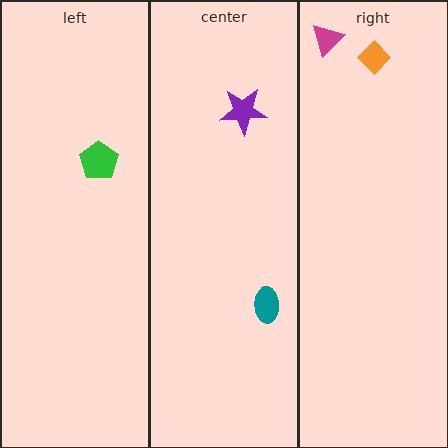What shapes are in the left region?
The green pentagon.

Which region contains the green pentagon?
The left region.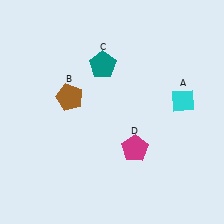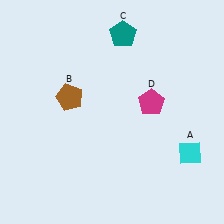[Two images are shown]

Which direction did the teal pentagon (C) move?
The teal pentagon (C) moved up.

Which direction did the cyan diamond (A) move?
The cyan diamond (A) moved down.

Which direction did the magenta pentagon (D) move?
The magenta pentagon (D) moved up.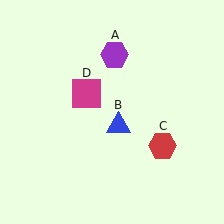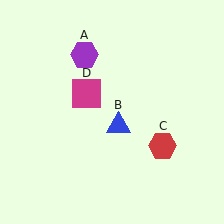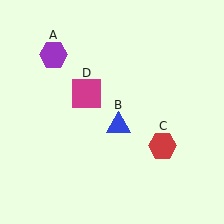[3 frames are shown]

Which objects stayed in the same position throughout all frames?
Blue triangle (object B) and red hexagon (object C) and magenta square (object D) remained stationary.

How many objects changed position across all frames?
1 object changed position: purple hexagon (object A).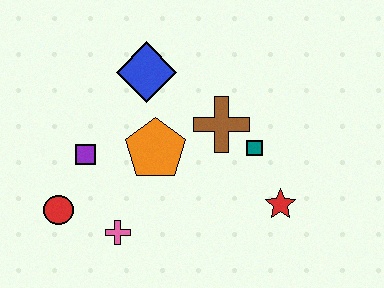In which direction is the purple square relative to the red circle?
The purple square is above the red circle.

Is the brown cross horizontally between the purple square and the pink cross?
No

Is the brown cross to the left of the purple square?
No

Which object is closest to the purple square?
The red circle is closest to the purple square.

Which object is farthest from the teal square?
The red circle is farthest from the teal square.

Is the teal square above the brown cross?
No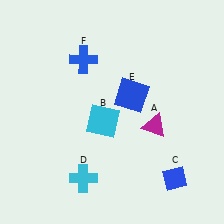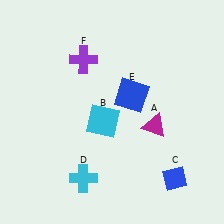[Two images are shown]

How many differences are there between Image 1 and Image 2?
There is 1 difference between the two images.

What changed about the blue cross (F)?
In Image 1, F is blue. In Image 2, it changed to purple.